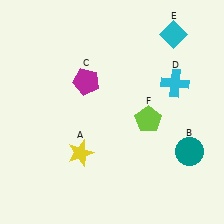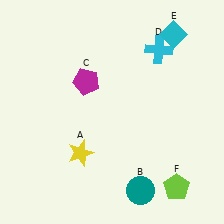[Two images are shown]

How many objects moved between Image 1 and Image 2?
3 objects moved between the two images.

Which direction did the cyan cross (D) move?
The cyan cross (D) moved up.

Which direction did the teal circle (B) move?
The teal circle (B) moved left.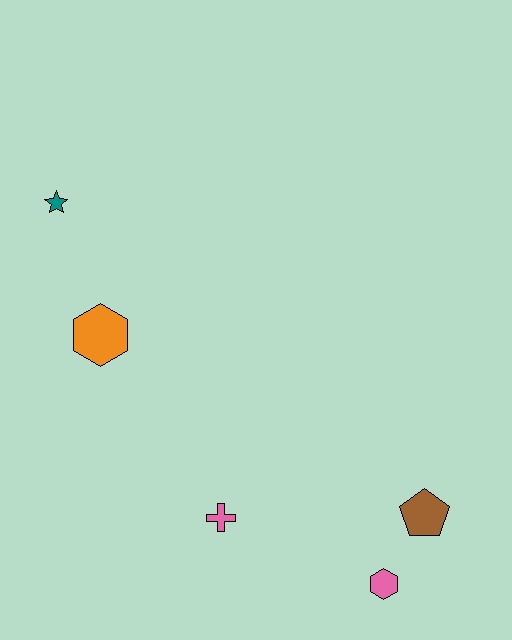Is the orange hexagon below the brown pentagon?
No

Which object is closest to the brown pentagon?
The pink hexagon is closest to the brown pentagon.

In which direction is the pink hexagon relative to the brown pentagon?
The pink hexagon is below the brown pentagon.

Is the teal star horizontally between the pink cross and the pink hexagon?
No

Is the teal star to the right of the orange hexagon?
No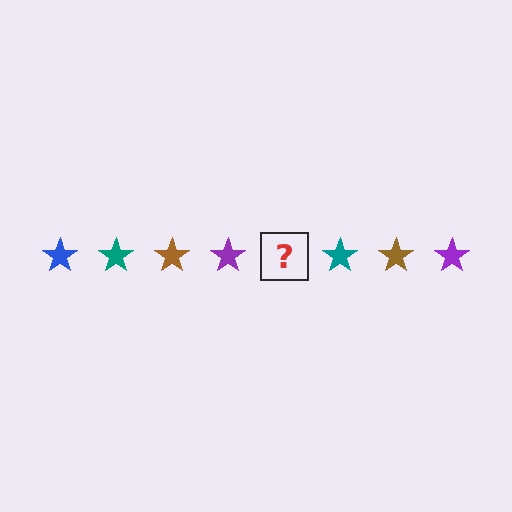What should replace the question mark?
The question mark should be replaced with a blue star.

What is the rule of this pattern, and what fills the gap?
The rule is that the pattern cycles through blue, teal, brown, purple stars. The gap should be filled with a blue star.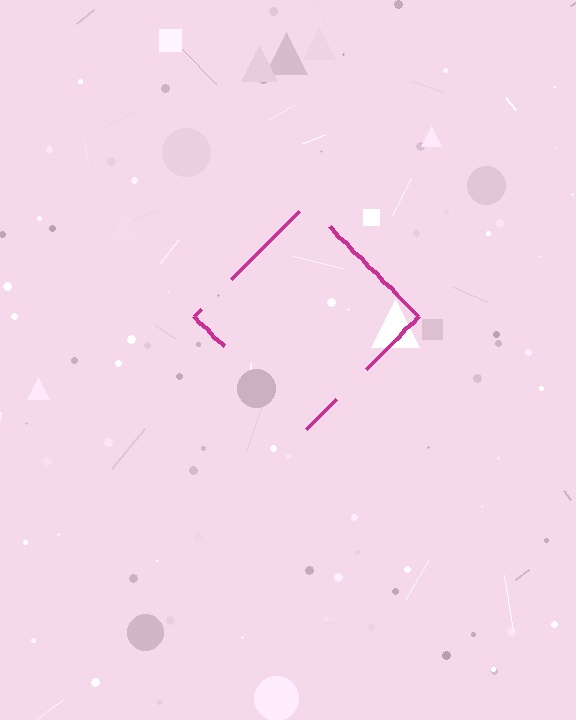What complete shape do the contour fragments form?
The contour fragments form a diamond.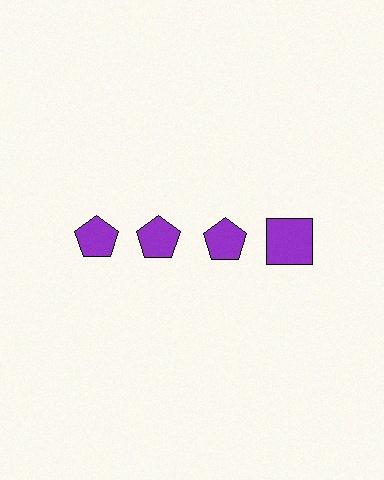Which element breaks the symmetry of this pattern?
The purple square in the top row, second from right column breaks the symmetry. All other shapes are purple pentagons.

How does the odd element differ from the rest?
It has a different shape: square instead of pentagon.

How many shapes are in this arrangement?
There are 4 shapes arranged in a grid pattern.